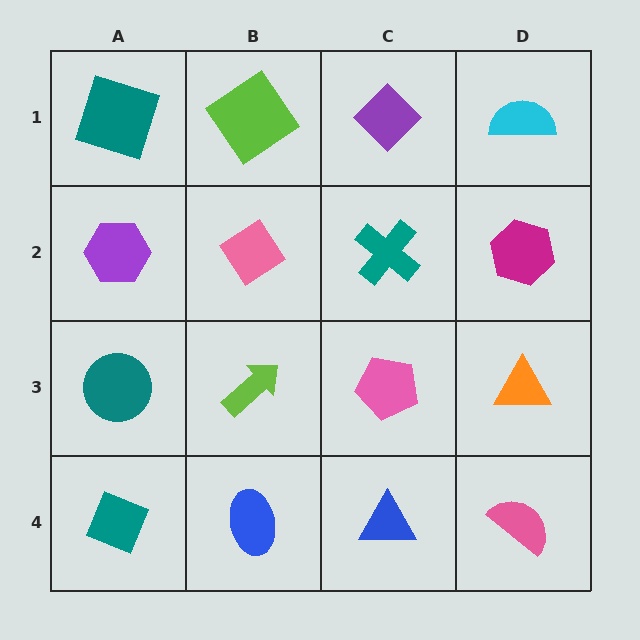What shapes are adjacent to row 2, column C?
A purple diamond (row 1, column C), a pink pentagon (row 3, column C), a pink diamond (row 2, column B), a magenta hexagon (row 2, column D).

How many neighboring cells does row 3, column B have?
4.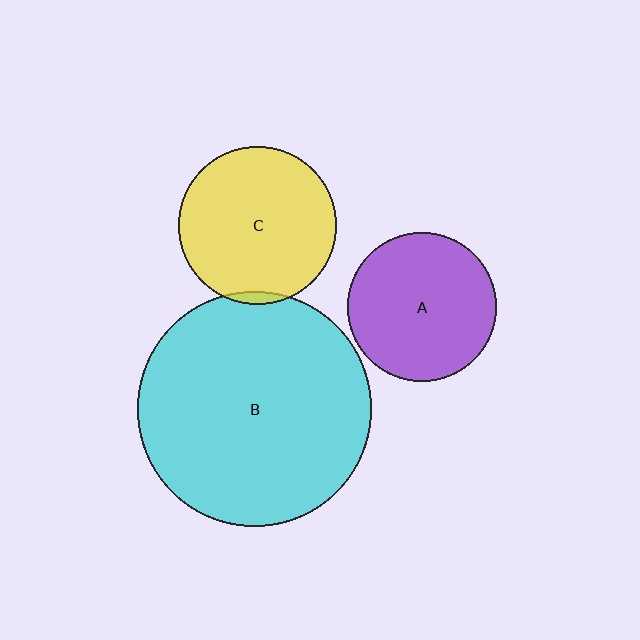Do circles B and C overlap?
Yes.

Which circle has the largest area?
Circle B (cyan).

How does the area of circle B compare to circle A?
Approximately 2.5 times.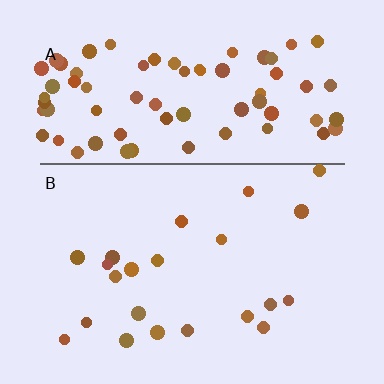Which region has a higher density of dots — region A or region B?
A (the top).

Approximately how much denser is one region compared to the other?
Approximately 3.6× — region A over region B.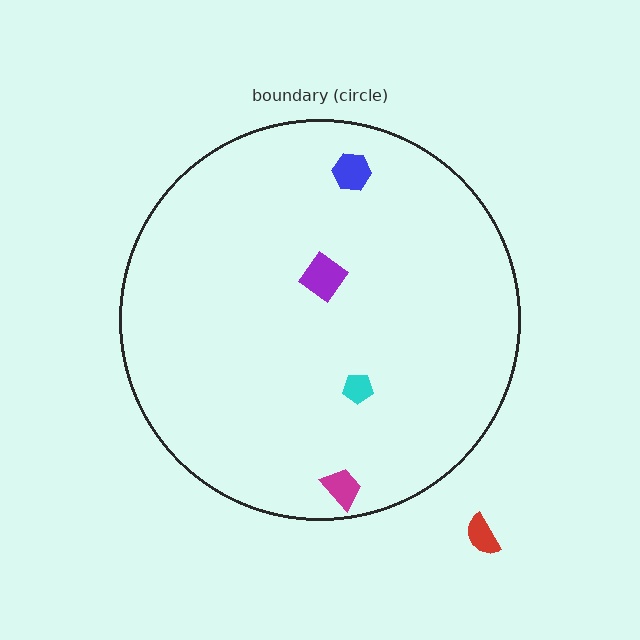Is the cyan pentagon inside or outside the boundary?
Inside.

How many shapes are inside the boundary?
4 inside, 1 outside.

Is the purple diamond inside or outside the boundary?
Inside.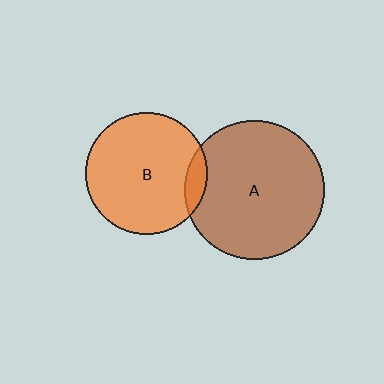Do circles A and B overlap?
Yes.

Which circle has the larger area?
Circle A (brown).